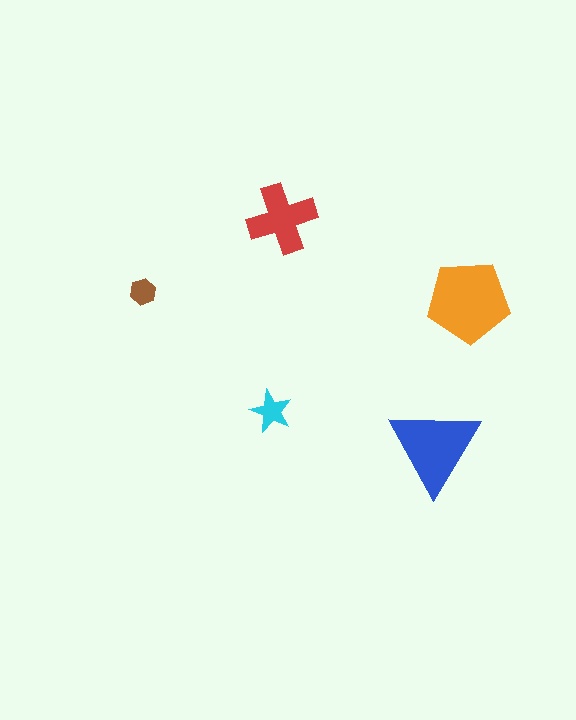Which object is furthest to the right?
The orange pentagon is rightmost.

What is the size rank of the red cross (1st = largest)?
3rd.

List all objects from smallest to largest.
The brown hexagon, the cyan star, the red cross, the blue triangle, the orange pentagon.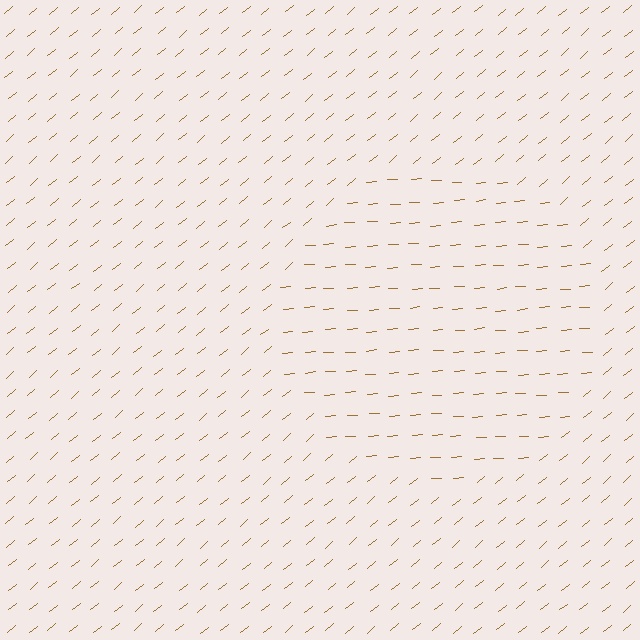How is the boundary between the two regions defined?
The boundary is defined purely by a change in line orientation (approximately 35 degrees difference). All lines are the same color and thickness.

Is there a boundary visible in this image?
Yes, there is a texture boundary formed by a change in line orientation.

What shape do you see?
I see a circle.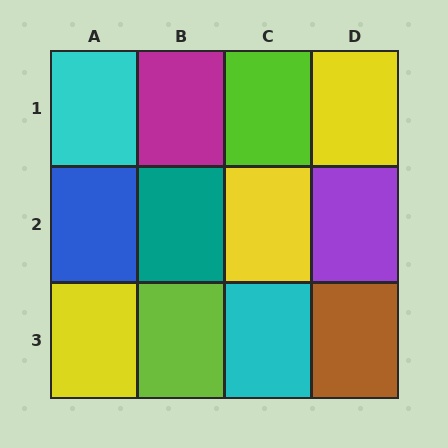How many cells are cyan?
2 cells are cyan.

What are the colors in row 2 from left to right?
Blue, teal, yellow, purple.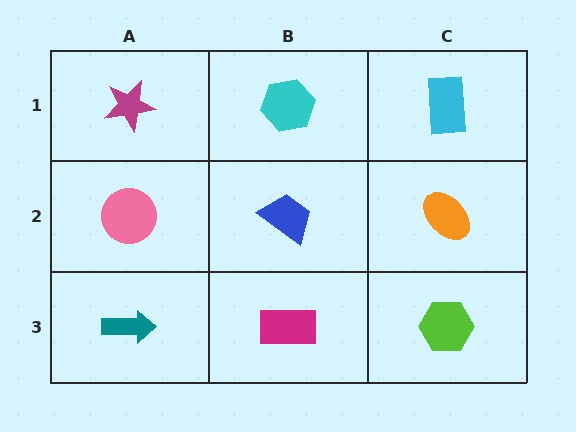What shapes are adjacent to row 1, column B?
A blue trapezoid (row 2, column B), a magenta star (row 1, column A), a cyan rectangle (row 1, column C).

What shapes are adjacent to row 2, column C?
A cyan rectangle (row 1, column C), a lime hexagon (row 3, column C), a blue trapezoid (row 2, column B).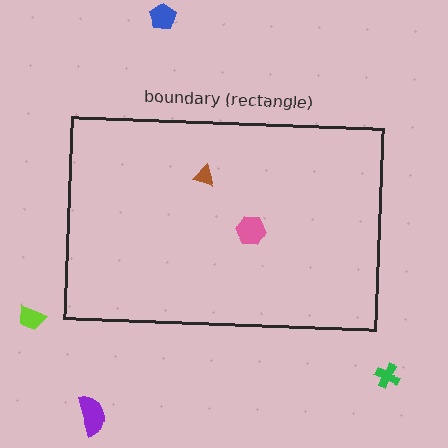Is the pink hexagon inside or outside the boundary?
Inside.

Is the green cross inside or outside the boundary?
Outside.